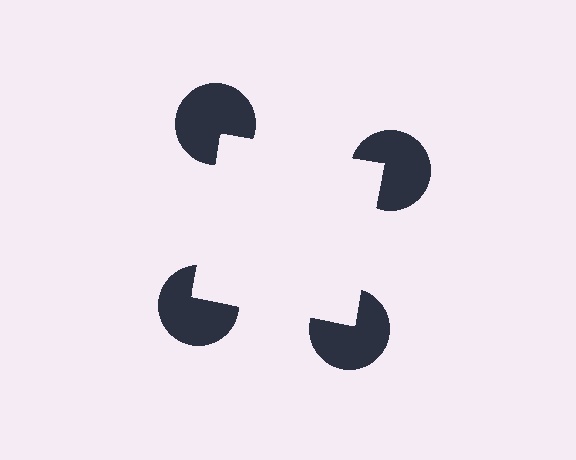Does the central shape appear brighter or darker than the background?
It typically appears slightly brighter than the background, even though no actual brightness change is drawn.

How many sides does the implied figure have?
4 sides.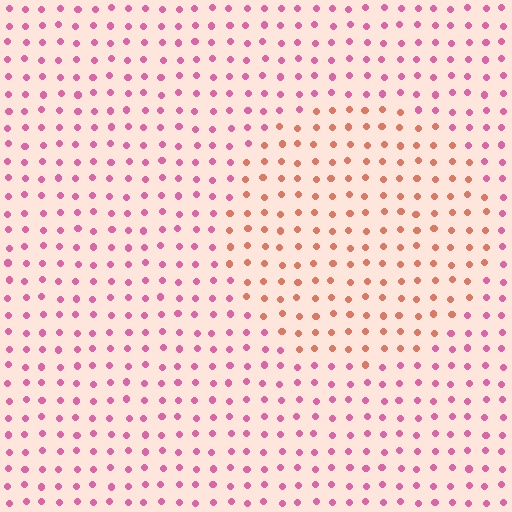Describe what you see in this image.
The image is filled with small pink elements in a uniform arrangement. A circle-shaped region is visible where the elements are tinted to a slightly different hue, forming a subtle color boundary.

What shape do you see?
I see a circle.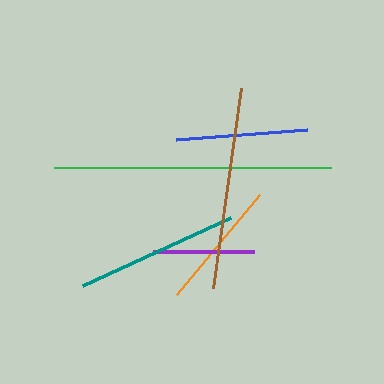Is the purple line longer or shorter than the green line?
The green line is longer than the purple line.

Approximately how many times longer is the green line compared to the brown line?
The green line is approximately 1.4 times the length of the brown line.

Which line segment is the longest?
The green line is the longest at approximately 278 pixels.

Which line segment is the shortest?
The purple line is the shortest at approximately 101 pixels.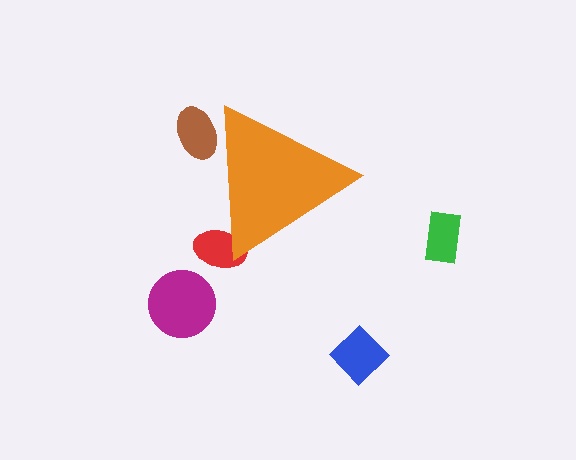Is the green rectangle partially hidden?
No, the green rectangle is fully visible.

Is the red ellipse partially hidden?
Yes, the red ellipse is partially hidden behind the orange triangle.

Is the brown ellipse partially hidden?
Yes, the brown ellipse is partially hidden behind the orange triangle.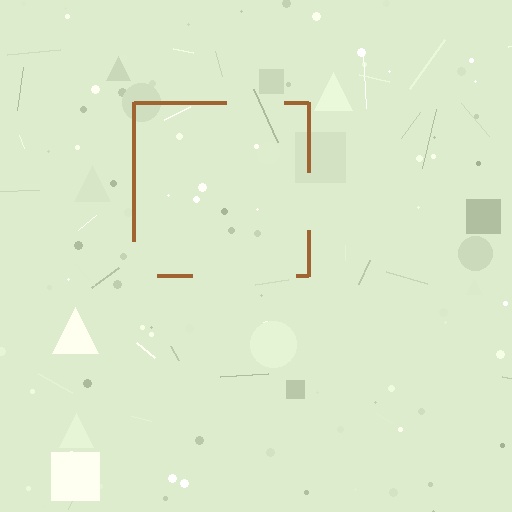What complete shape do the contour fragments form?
The contour fragments form a square.